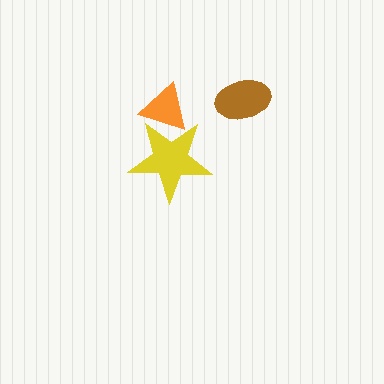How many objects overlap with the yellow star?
1 object overlaps with the yellow star.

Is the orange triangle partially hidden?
Yes, it is partially covered by another shape.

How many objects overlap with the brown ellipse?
0 objects overlap with the brown ellipse.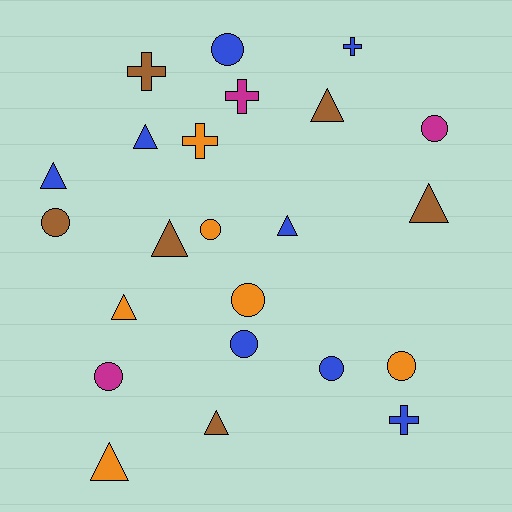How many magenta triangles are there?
There are no magenta triangles.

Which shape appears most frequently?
Circle, with 9 objects.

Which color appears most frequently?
Blue, with 8 objects.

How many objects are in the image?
There are 23 objects.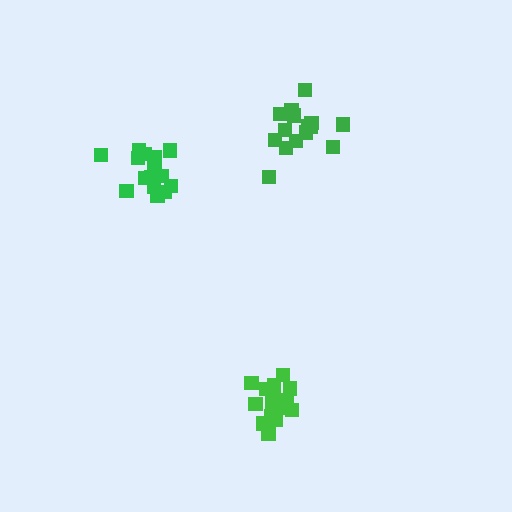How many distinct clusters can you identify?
There are 3 distinct clusters.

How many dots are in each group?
Group 1: 15 dots, Group 2: 15 dots, Group 3: 15 dots (45 total).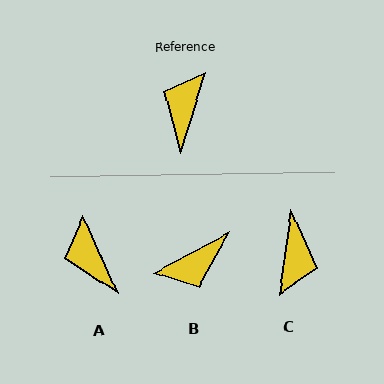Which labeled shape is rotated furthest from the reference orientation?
C, about 171 degrees away.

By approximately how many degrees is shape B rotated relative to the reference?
Approximately 136 degrees counter-clockwise.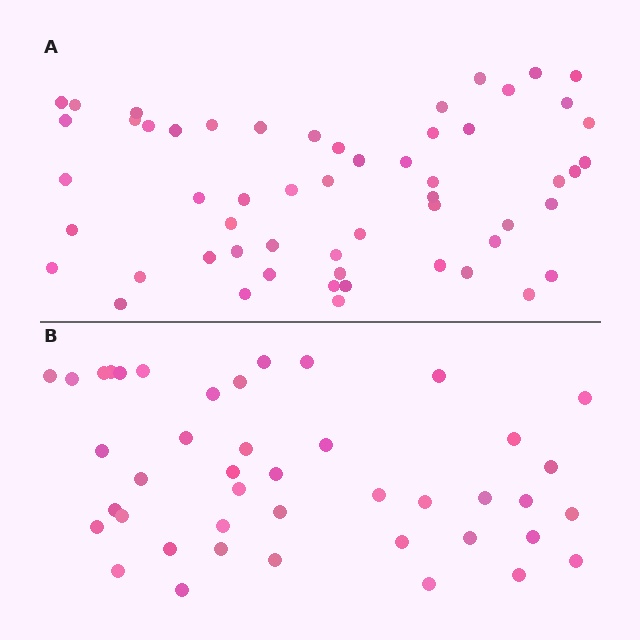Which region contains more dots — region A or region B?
Region A (the top region) has more dots.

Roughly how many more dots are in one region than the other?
Region A has approximately 15 more dots than region B.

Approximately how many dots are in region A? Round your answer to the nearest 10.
About 60 dots. (The exact count is 56, which rounds to 60.)